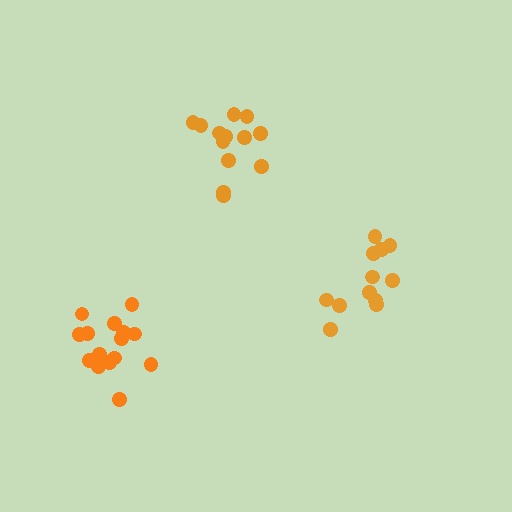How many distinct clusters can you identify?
There are 3 distinct clusters.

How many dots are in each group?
Group 1: 13 dots, Group 2: 12 dots, Group 3: 16 dots (41 total).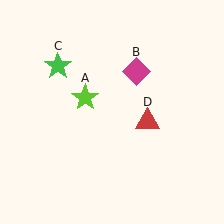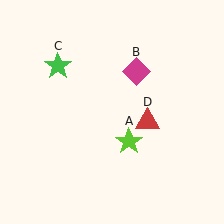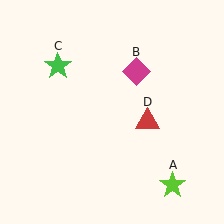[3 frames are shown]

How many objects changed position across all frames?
1 object changed position: lime star (object A).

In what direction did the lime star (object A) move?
The lime star (object A) moved down and to the right.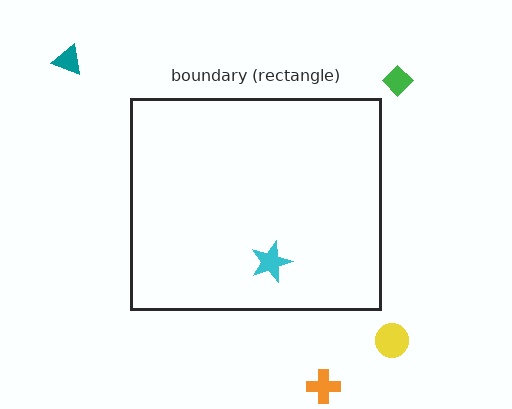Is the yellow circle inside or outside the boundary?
Outside.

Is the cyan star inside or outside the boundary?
Inside.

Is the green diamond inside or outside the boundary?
Outside.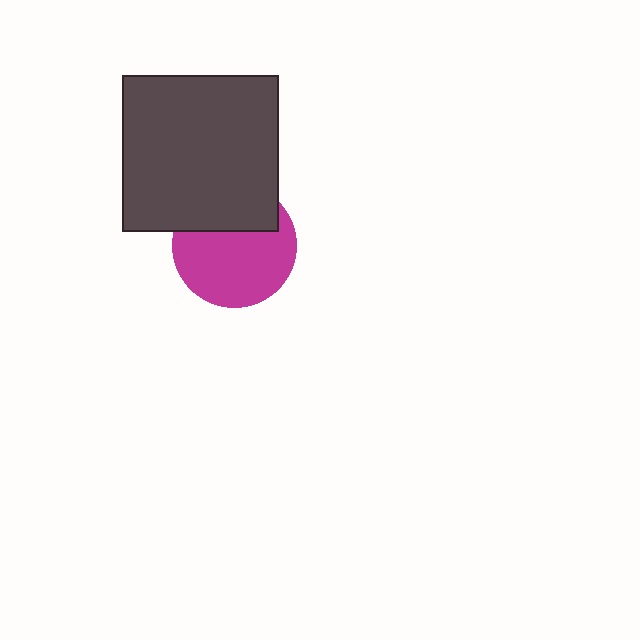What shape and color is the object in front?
The object in front is a dark gray square.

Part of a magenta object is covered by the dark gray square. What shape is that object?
It is a circle.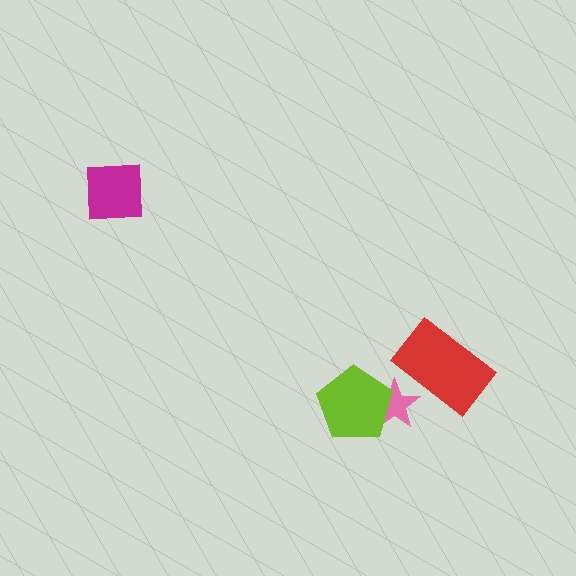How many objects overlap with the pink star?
2 objects overlap with the pink star.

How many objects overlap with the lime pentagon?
1 object overlaps with the lime pentagon.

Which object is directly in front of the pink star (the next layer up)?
The lime pentagon is directly in front of the pink star.